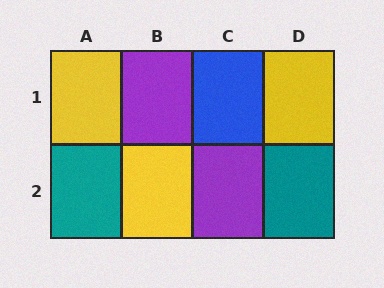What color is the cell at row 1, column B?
Purple.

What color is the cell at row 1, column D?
Yellow.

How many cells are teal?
2 cells are teal.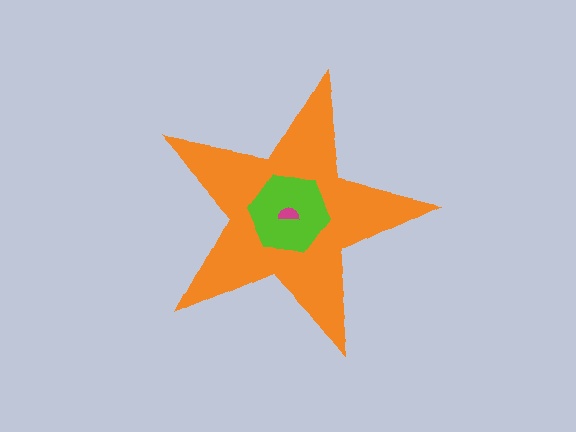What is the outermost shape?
The orange star.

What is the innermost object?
The magenta semicircle.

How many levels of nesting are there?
3.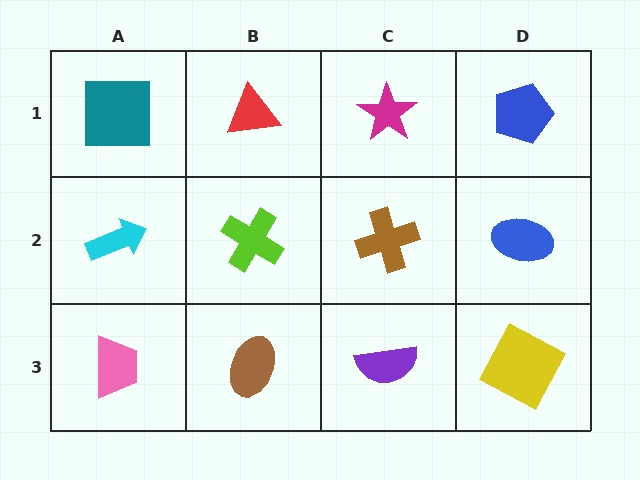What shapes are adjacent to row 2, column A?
A teal square (row 1, column A), a pink trapezoid (row 3, column A), a lime cross (row 2, column B).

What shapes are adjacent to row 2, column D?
A blue pentagon (row 1, column D), a yellow square (row 3, column D), a brown cross (row 2, column C).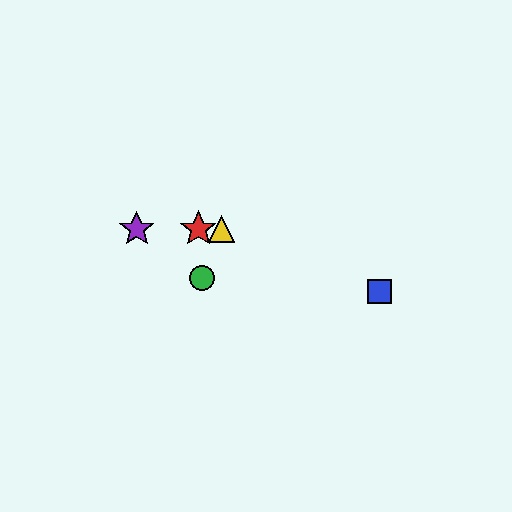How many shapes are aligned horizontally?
3 shapes (the red star, the yellow triangle, the purple star) are aligned horizontally.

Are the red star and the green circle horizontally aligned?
No, the red star is at y≈229 and the green circle is at y≈278.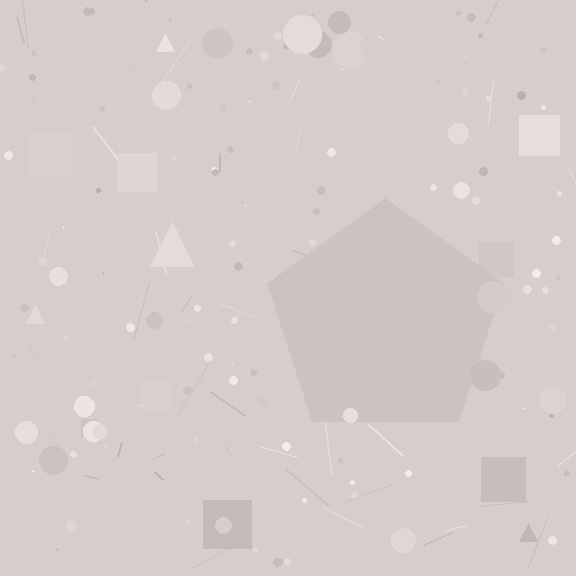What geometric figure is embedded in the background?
A pentagon is embedded in the background.